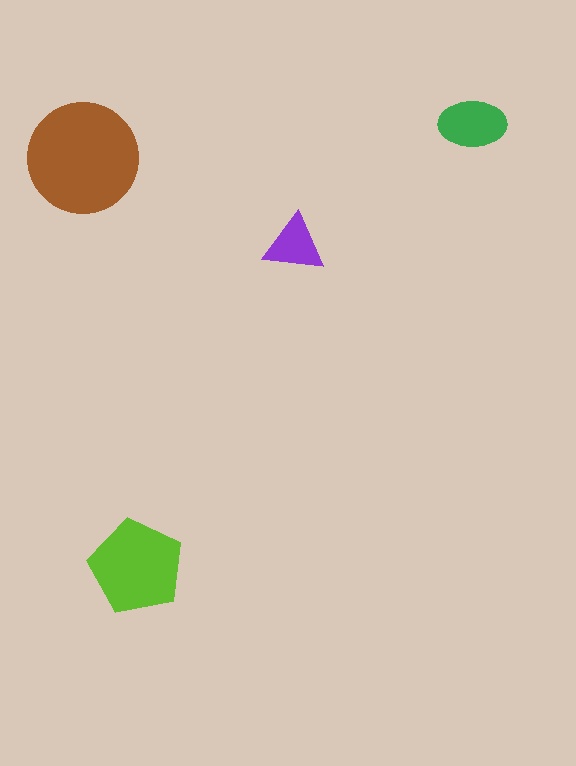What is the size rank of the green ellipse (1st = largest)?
3rd.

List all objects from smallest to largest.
The purple triangle, the green ellipse, the lime pentagon, the brown circle.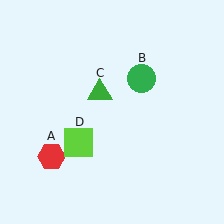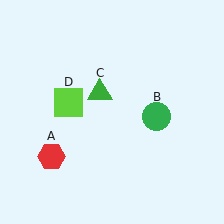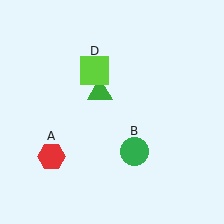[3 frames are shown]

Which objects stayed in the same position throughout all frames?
Red hexagon (object A) and green triangle (object C) remained stationary.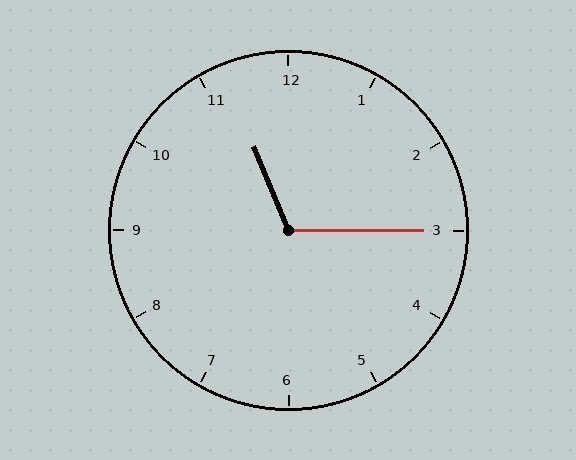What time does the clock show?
11:15.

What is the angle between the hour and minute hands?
Approximately 112 degrees.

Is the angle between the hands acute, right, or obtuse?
It is obtuse.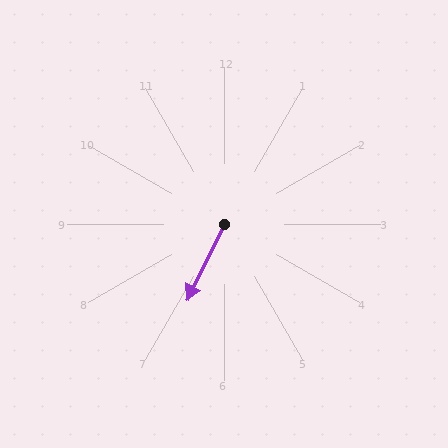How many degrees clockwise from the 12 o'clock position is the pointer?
Approximately 206 degrees.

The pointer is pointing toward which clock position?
Roughly 7 o'clock.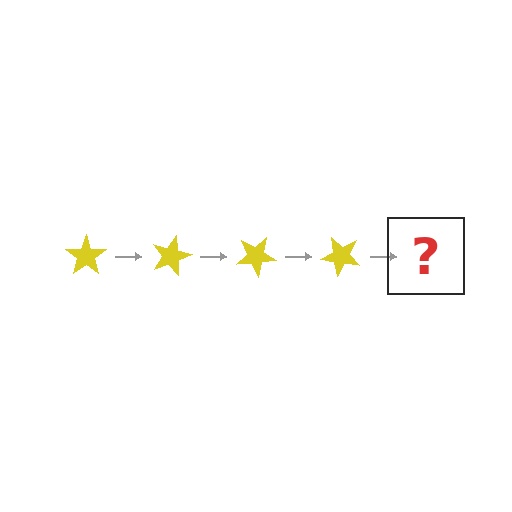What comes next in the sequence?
The next element should be a yellow star rotated 60 degrees.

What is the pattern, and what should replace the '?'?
The pattern is that the star rotates 15 degrees each step. The '?' should be a yellow star rotated 60 degrees.